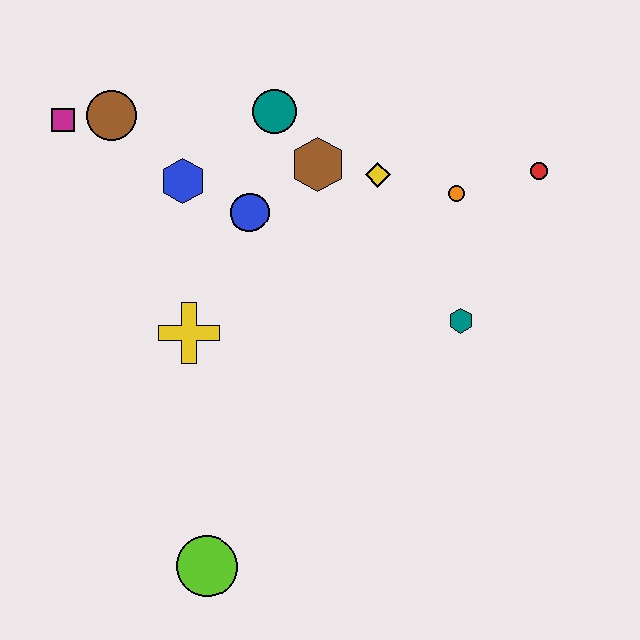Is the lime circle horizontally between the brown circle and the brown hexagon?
Yes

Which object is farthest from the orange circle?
The lime circle is farthest from the orange circle.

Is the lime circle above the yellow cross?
No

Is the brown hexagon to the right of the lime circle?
Yes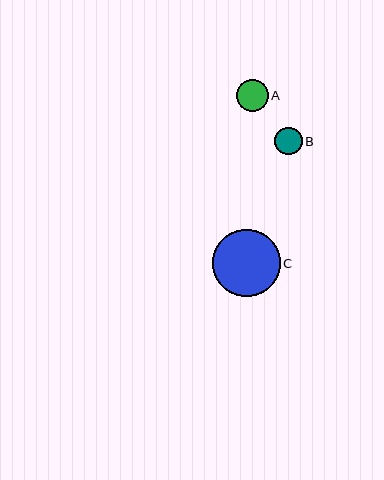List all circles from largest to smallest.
From largest to smallest: C, A, B.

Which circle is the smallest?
Circle B is the smallest with a size of approximately 27 pixels.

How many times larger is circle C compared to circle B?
Circle C is approximately 2.5 times the size of circle B.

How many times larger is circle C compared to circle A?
Circle C is approximately 2.1 times the size of circle A.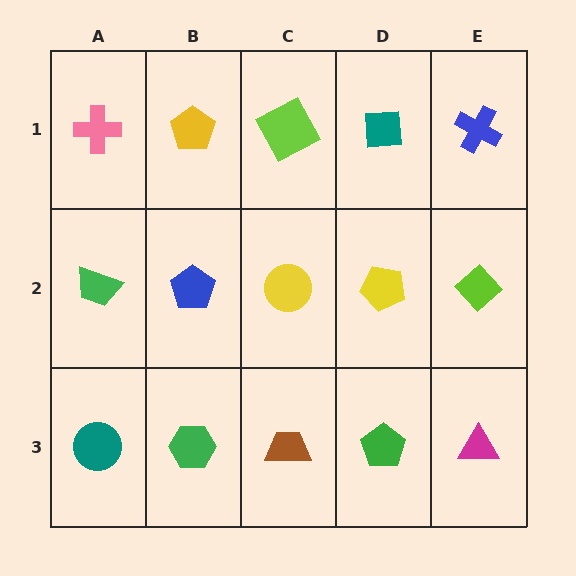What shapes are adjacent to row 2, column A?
A pink cross (row 1, column A), a teal circle (row 3, column A), a blue pentagon (row 2, column B).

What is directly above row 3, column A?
A green trapezoid.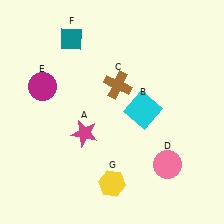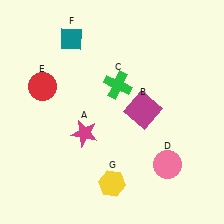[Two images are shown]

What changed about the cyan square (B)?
In Image 1, B is cyan. In Image 2, it changed to magenta.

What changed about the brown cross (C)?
In Image 1, C is brown. In Image 2, it changed to green.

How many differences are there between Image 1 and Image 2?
There are 3 differences between the two images.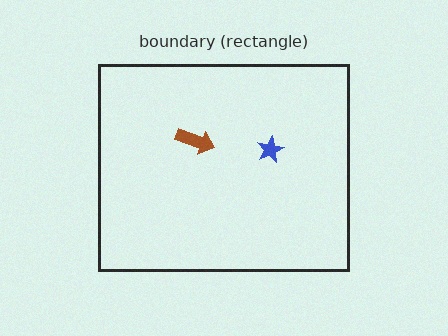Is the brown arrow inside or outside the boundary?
Inside.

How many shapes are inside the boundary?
2 inside, 0 outside.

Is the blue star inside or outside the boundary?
Inside.